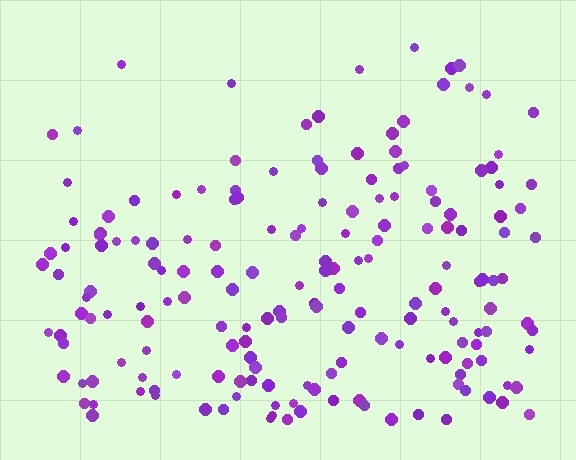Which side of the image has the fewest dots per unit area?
The top.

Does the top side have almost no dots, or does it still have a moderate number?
Still a moderate number, just noticeably fewer than the bottom.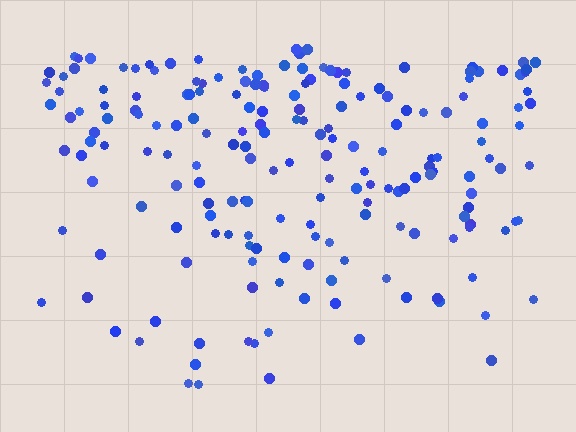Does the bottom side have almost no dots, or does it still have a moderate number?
Still a moderate number, just noticeably fewer than the top.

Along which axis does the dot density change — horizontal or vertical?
Vertical.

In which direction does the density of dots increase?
From bottom to top, with the top side densest.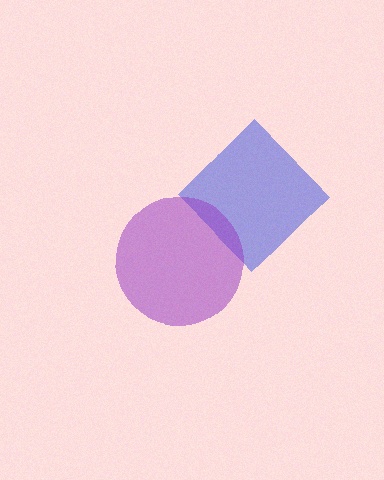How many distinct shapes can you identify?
There are 2 distinct shapes: a blue diamond, a purple circle.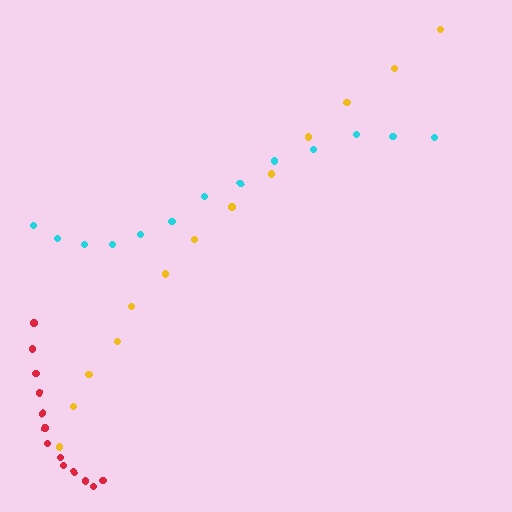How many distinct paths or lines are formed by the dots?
There are 3 distinct paths.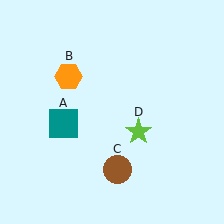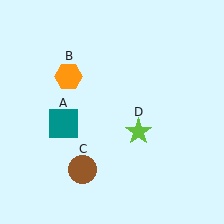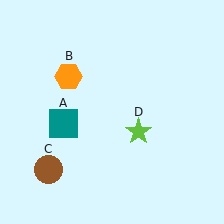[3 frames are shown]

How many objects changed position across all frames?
1 object changed position: brown circle (object C).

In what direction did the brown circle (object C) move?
The brown circle (object C) moved left.